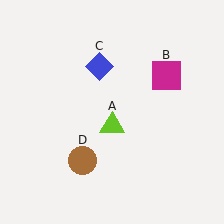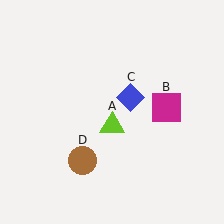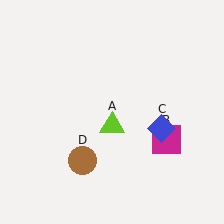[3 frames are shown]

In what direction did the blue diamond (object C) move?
The blue diamond (object C) moved down and to the right.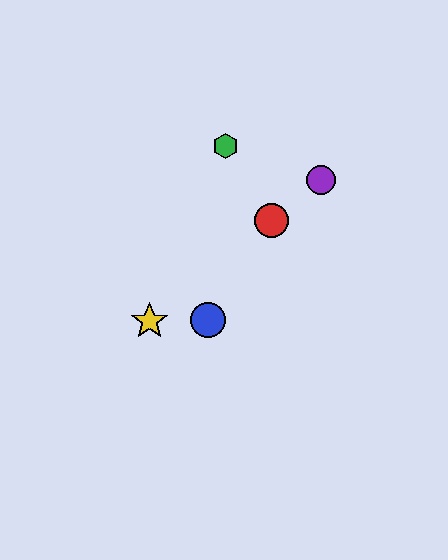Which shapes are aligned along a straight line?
The red circle, the yellow star, the purple circle are aligned along a straight line.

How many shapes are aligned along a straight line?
3 shapes (the red circle, the yellow star, the purple circle) are aligned along a straight line.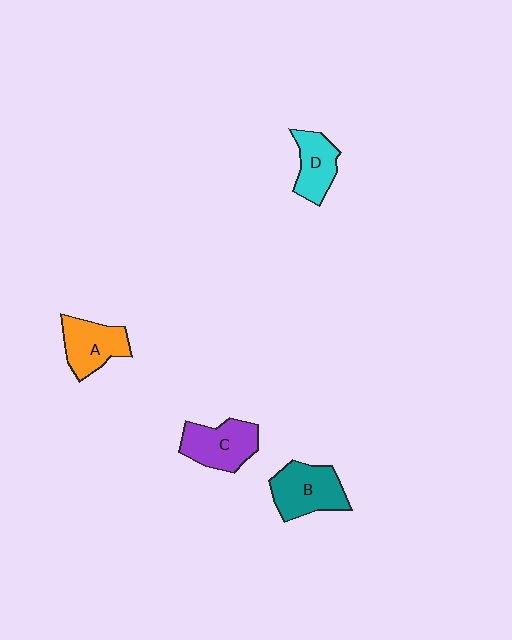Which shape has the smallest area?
Shape D (cyan).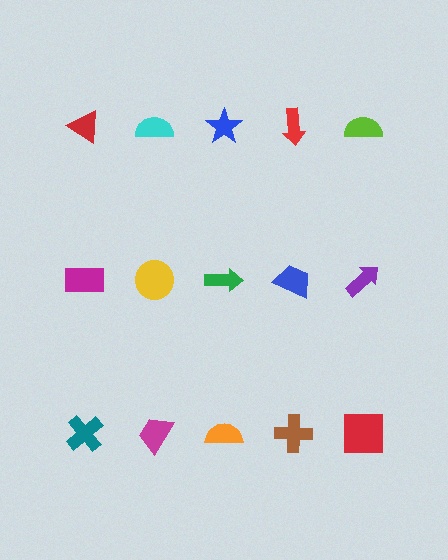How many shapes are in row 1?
5 shapes.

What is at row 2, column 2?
A yellow circle.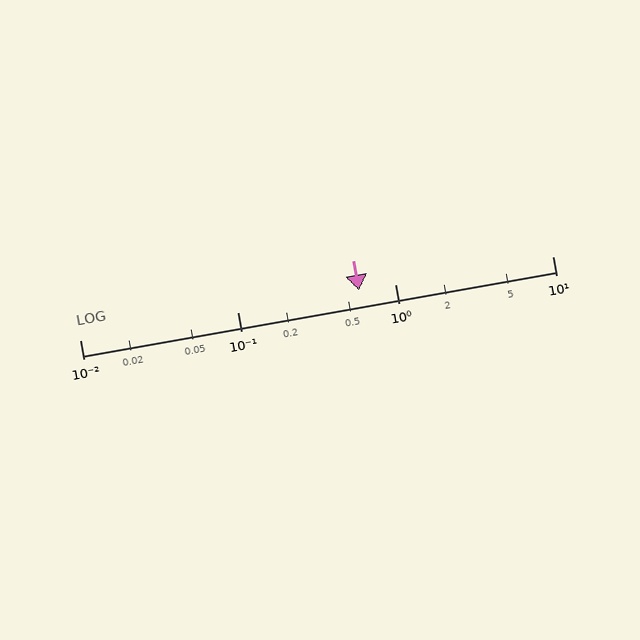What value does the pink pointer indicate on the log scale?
The pointer indicates approximately 0.59.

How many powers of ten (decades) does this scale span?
The scale spans 3 decades, from 0.01 to 10.